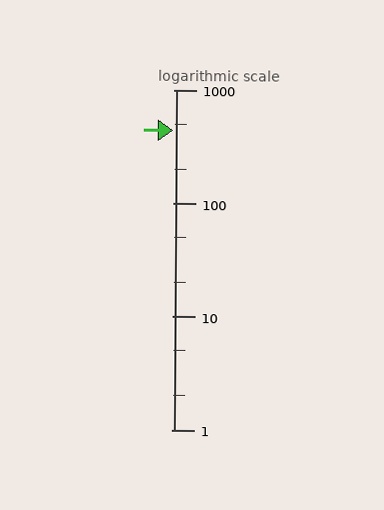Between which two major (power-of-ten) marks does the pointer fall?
The pointer is between 100 and 1000.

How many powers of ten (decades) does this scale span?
The scale spans 3 decades, from 1 to 1000.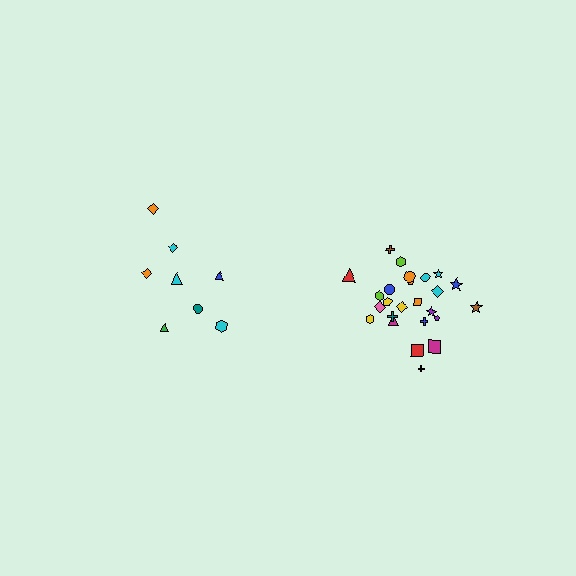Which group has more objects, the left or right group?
The right group.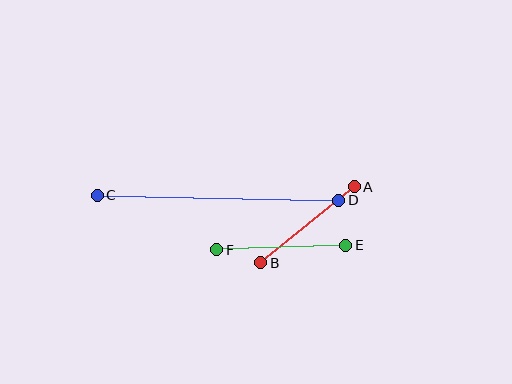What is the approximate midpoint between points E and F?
The midpoint is at approximately (281, 247) pixels.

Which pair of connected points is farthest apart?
Points C and D are farthest apart.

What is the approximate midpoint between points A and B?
The midpoint is at approximately (308, 225) pixels.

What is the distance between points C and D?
The distance is approximately 242 pixels.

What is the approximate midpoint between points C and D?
The midpoint is at approximately (218, 198) pixels.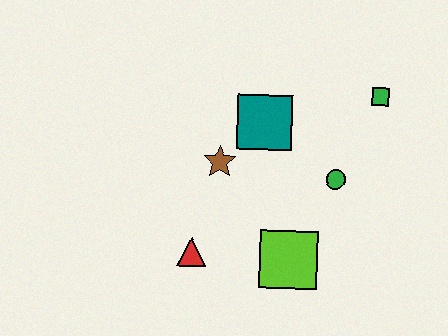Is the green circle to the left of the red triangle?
No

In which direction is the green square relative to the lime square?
The green square is above the lime square.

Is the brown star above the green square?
No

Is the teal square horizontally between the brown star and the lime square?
Yes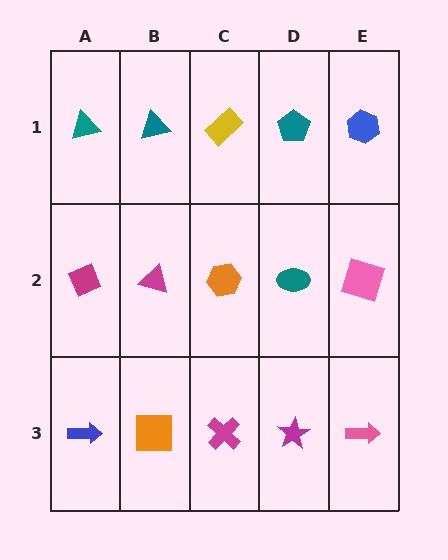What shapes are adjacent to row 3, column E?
A pink square (row 2, column E), a magenta star (row 3, column D).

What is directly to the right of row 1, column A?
A teal triangle.